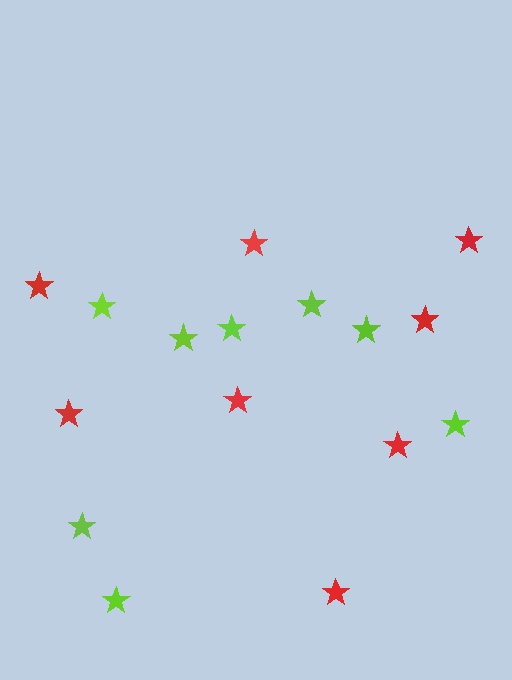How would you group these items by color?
There are 2 groups: one group of red stars (8) and one group of lime stars (8).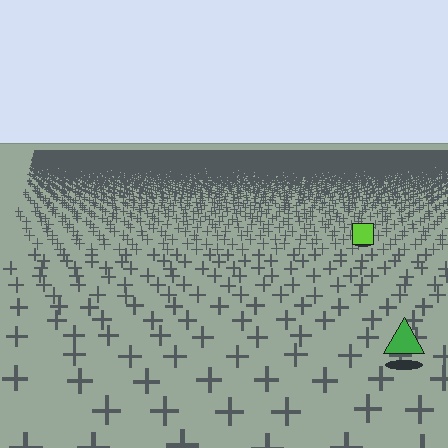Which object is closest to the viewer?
The green triangle is closest. The texture marks near it are larger and more spread out.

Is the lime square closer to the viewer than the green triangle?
No. The green triangle is closer — you can tell from the texture gradient: the ground texture is coarser near it.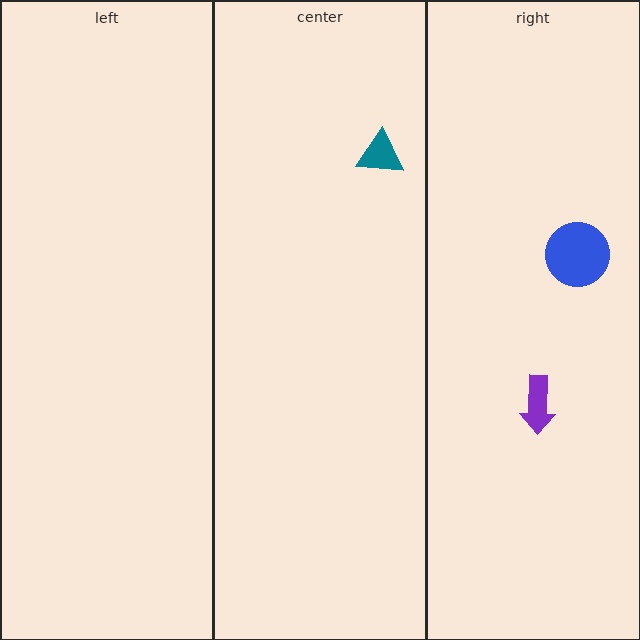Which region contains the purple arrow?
The right region.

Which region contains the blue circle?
The right region.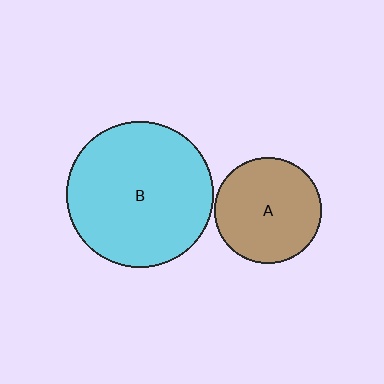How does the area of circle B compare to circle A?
Approximately 1.9 times.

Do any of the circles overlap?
No, none of the circles overlap.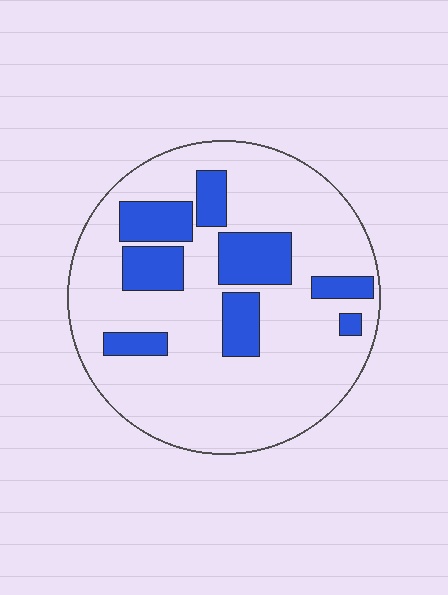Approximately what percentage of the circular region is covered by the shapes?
Approximately 25%.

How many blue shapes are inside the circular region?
8.